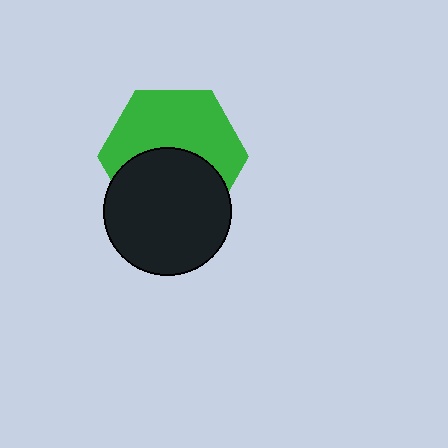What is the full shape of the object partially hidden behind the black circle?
The partially hidden object is a green hexagon.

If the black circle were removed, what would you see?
You would see the complete green hexagon.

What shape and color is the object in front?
The object in front is a black circle.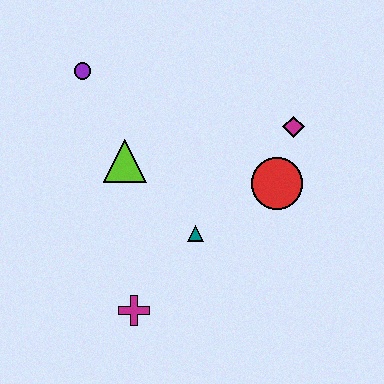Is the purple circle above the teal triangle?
Yes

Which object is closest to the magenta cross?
The teal triangle is closest to the magenta cross.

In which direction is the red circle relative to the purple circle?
The red circle is to the right of the purple circle.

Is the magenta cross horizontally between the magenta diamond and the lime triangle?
Yes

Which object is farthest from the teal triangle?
The purple circle is farthest from the teal triangle.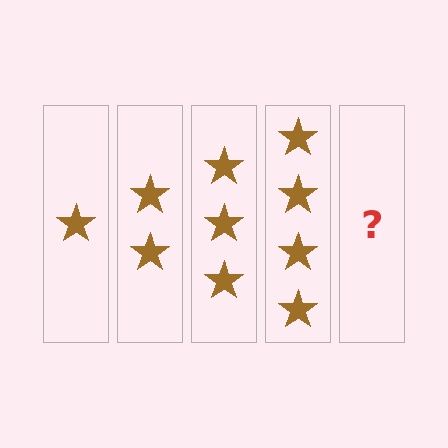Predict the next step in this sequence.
The next step is 5 stars.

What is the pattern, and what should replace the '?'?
The pattern is that each step adds one more star. The '?' should be 5 stars.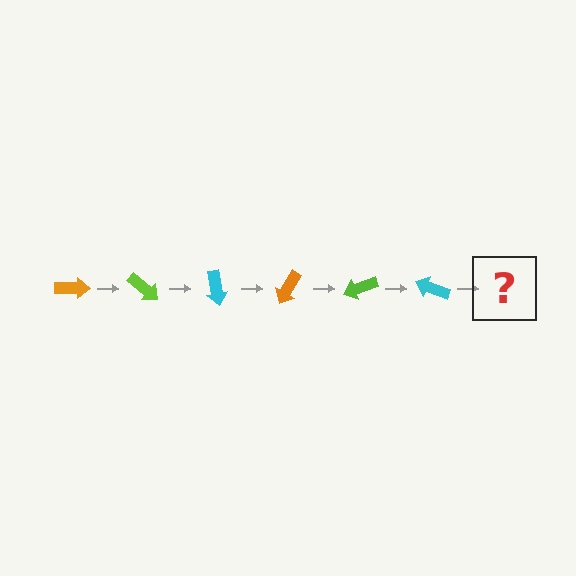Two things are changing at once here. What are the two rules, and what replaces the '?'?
The two rules are that it rotates 40 degrees each step and the color cycles through orange, lime, and cyan. The '?' should be an orange arrow, rotated 240 degrees from the start.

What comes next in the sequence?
The next element should be an orange arrow, rotated 240 degrees from the start.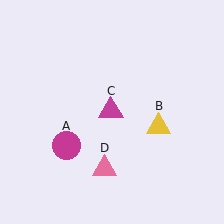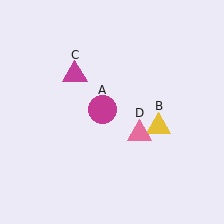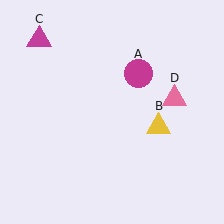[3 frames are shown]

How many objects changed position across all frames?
3 objects changed position: magenta circle (object A), magenta triangle (object C), pink triangle (object D).